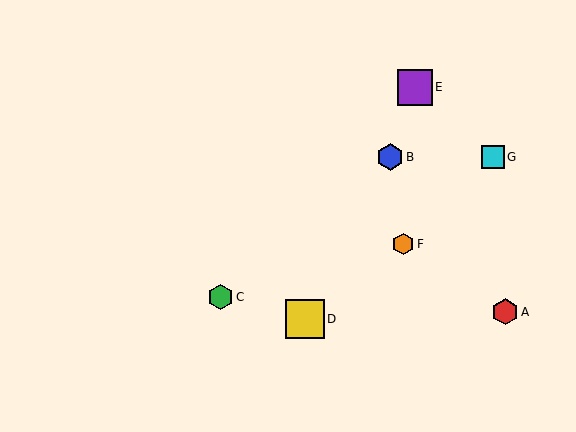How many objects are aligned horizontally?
2 objects (B, G) are aligned horizontally.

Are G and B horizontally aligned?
Yes, both are at y≈157.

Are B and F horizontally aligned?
No, B is at y≈157 and F is at y≈244.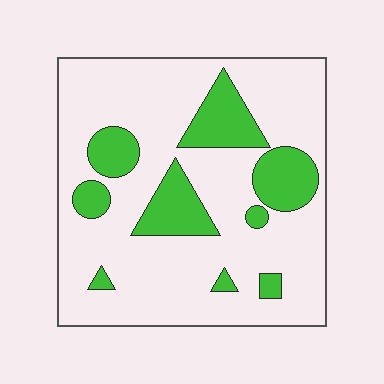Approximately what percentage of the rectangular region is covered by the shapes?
Approximately 20%.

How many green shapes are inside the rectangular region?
9.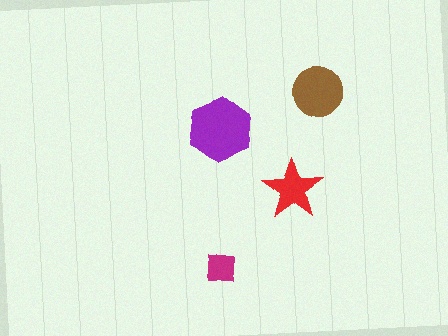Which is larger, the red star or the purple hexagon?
The purple hexagon.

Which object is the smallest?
The magenta square.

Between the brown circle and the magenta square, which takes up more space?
The brown circle.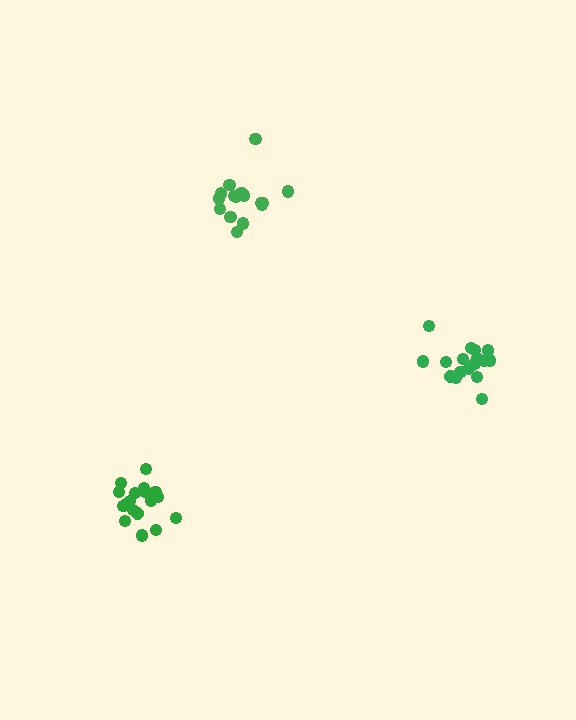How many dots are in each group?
Group 1: 18 dots, Group 2: 16 dots, Group 3: 19 dots (53 total).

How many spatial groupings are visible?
There are 3 spatial groupings.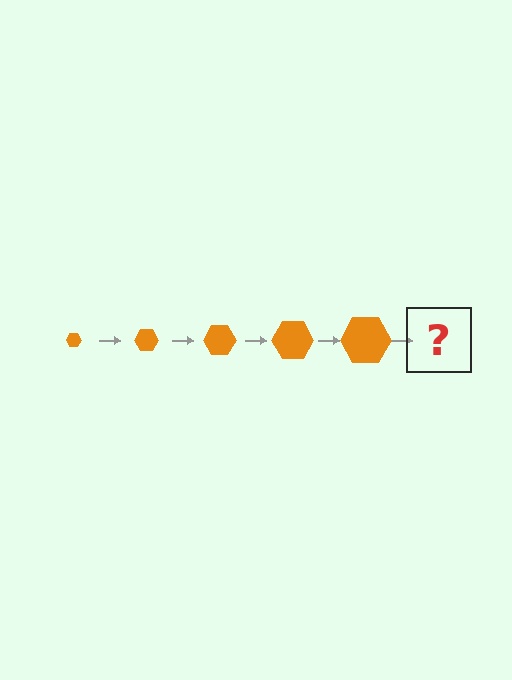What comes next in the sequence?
The next element should be an orange hexagon, larger than the previous one.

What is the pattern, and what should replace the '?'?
The pattern is that the hexagon gets progressively larger each step. The '?' should be an orange hexagon, larger than the previous one.